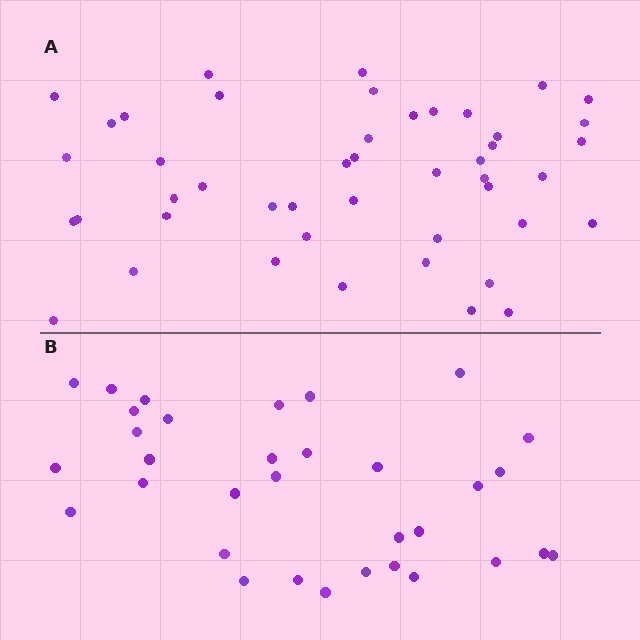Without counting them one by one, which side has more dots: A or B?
Region A (the top region) has more dots.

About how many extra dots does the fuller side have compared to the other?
Region A has approximately 15 more dots than region B.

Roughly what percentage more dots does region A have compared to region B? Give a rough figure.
About 40% more.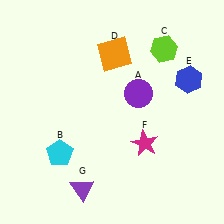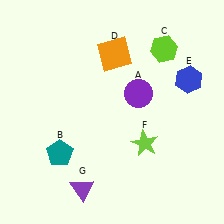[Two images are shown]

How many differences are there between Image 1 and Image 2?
There are 2 differences between the two images.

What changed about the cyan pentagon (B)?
In Image 1, B is cyan. In Image 2, it changed to teal.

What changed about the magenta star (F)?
In Image 1, F is magenta. In Image 2, it changed to lime.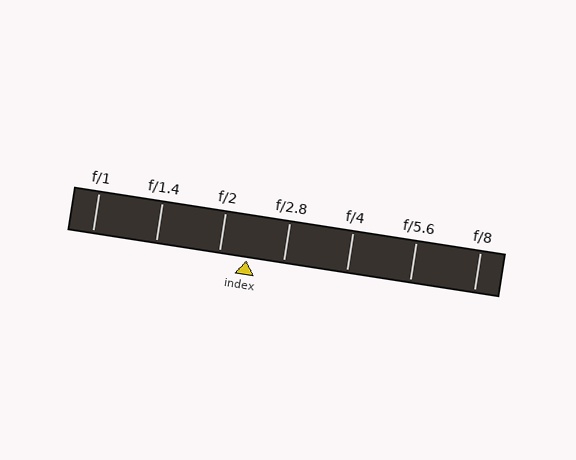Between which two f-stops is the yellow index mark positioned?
The index mark is between f/2 and f/2.8.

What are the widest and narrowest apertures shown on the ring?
The widest aperture shown is f/1 and the narrowest is f/8.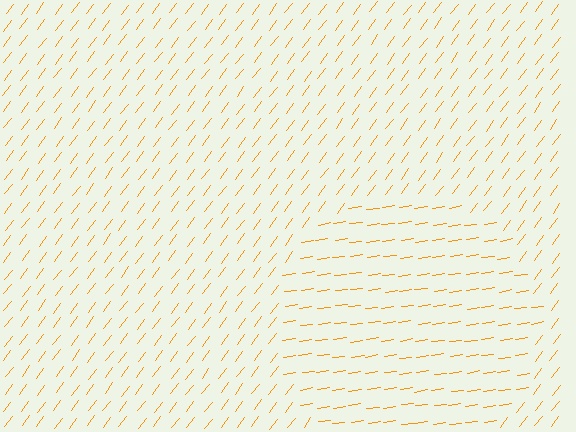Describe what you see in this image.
The image is filled with small orange line segments. A circle region in the image has lines oriented differently from the surrounding lines, creating a visible texture boundary.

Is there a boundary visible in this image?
Yes, there is a texture boundary formed by a change in line orientation.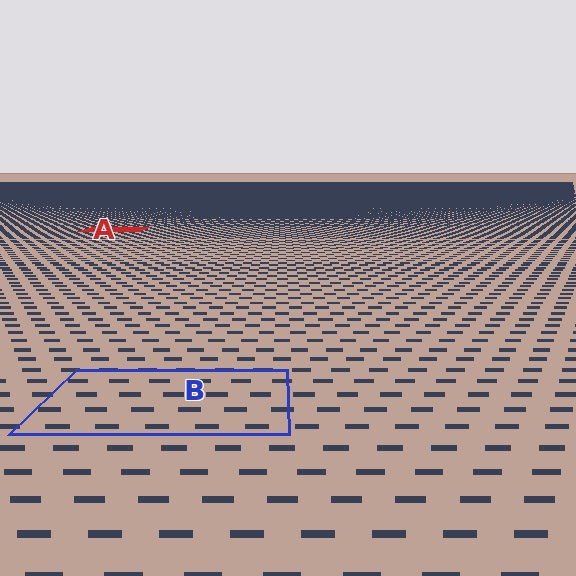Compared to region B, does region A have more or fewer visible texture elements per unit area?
Region A has more texture elements per unit area — they are packed more densely because it is farther away.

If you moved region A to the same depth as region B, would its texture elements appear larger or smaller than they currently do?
They would appear larger. At a closer depth, the same texture elements are projected at a bigger on-screen size.